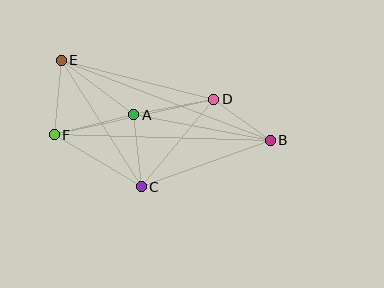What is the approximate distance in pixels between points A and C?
The distance between A and C is approximately 72 pixels.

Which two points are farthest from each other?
Points B and E are farthest from each other.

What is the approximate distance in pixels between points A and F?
The distance between A and F is approximately 82 pixels.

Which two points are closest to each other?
Points B and D are closest to each other.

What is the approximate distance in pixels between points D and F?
The distance between D and F is approximately 164 pixels.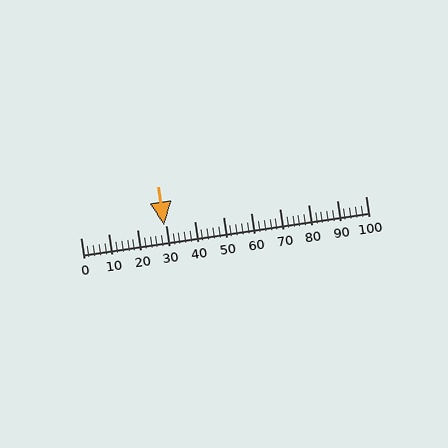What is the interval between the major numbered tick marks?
The major tick marks are spaced 10 units apart.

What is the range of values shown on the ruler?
The ruler shows values from 0 to 100.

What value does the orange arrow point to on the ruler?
The orange arrow points to approximately 29.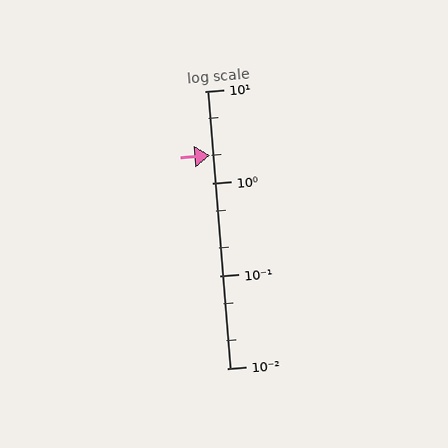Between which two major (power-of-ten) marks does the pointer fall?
The pointer is between 1 and 10.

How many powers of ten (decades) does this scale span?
The scale spans 3 decades, from 0.01 to 10.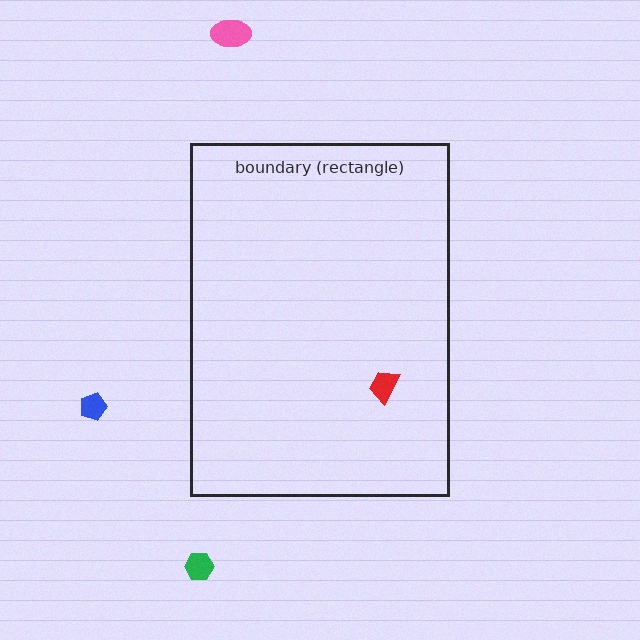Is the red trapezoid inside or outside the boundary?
Inside.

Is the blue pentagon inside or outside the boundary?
Outside.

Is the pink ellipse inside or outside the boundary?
Outside.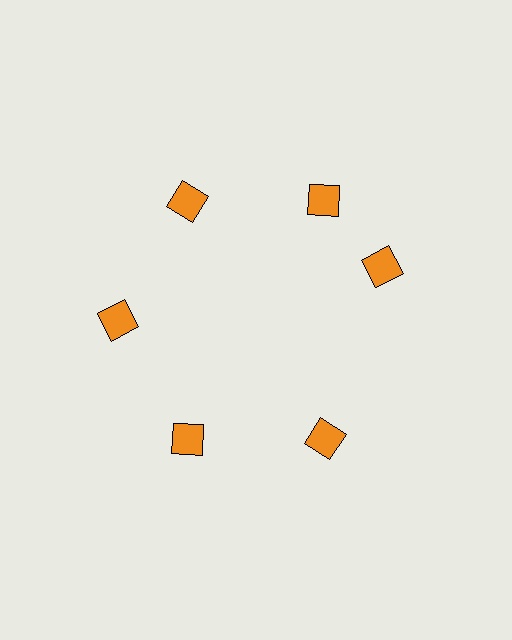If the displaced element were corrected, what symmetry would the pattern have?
It would have 6-fold rotational symmetry — the pattern would map onto itself every 60 degrees.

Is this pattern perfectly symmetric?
No. The 6 orange diamonds are arranged in a ring, but one element near the 3 o'clock position is rotated out of alignment along the ring, breaking the 6-fold rotational symmetry.